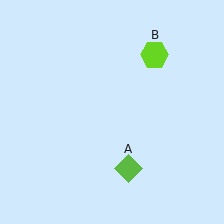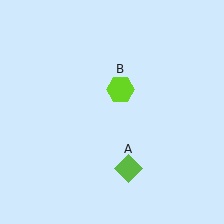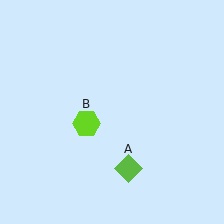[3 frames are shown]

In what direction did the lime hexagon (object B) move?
The lime hexagon (object B) moved down and to the left.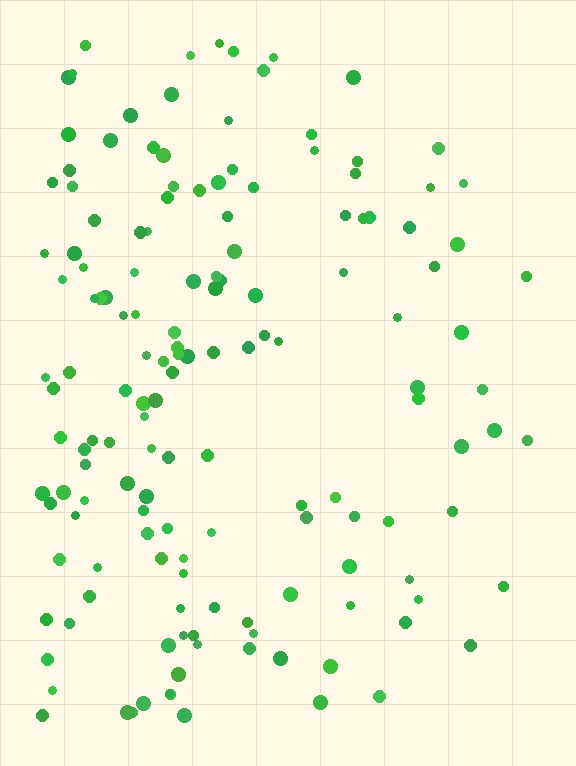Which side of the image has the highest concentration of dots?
The left.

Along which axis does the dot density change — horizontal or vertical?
Horizontal.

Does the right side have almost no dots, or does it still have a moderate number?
Still a moderate number, just noticeably fewer than the left.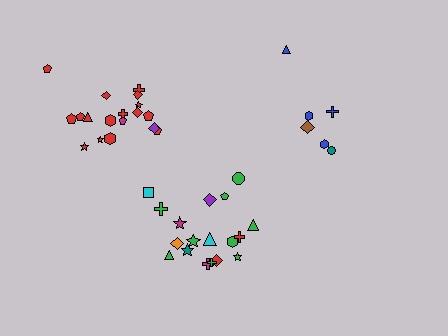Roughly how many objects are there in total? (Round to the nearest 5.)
Roughly 40 objects in total.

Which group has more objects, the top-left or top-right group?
The top-left group.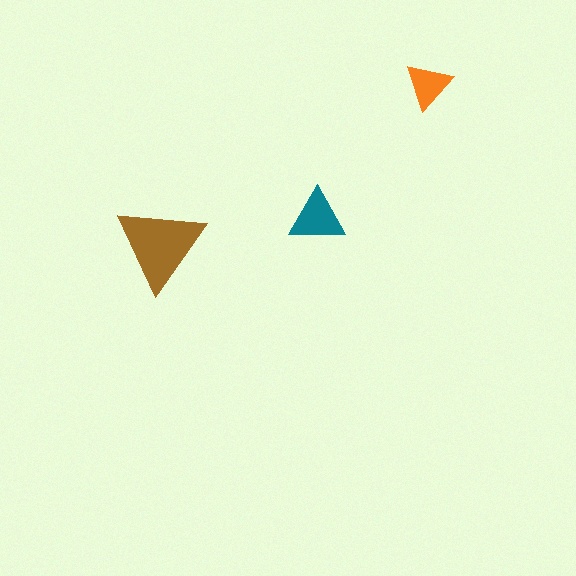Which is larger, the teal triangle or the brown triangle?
The brown one.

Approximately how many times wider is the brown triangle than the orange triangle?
About 2 times wider.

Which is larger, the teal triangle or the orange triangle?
The teal one.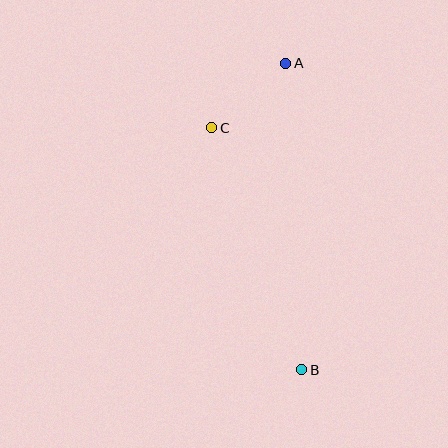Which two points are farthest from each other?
Points A and B are farthest from each other.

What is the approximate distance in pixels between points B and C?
The distance between B and C is approximately 258 pixels.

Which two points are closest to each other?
Points A and C are closest to each other.